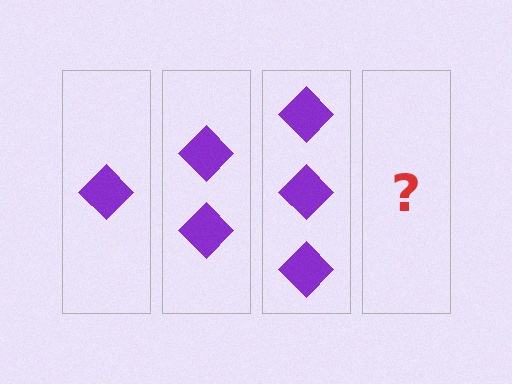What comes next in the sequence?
The next element should be 4 diamonds.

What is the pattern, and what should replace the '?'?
The pattern is that each step adds one more diamond. The '?' should be 4 diamonds.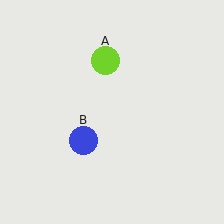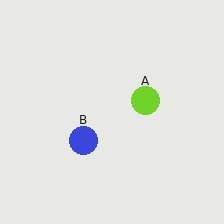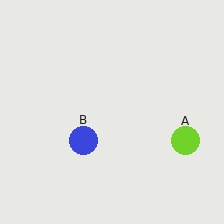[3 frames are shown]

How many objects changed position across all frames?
1 object changed position: lime circle (object A).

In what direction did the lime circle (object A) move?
The lime circle (object A) moved down and to the right.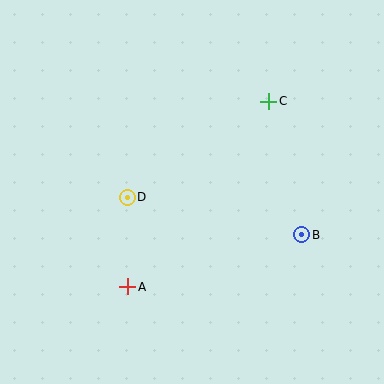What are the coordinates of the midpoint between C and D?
The midpoint between C and D is at (198, 149).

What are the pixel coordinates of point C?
Point C is at (269, 102).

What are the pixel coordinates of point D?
Point D is at (127, 197).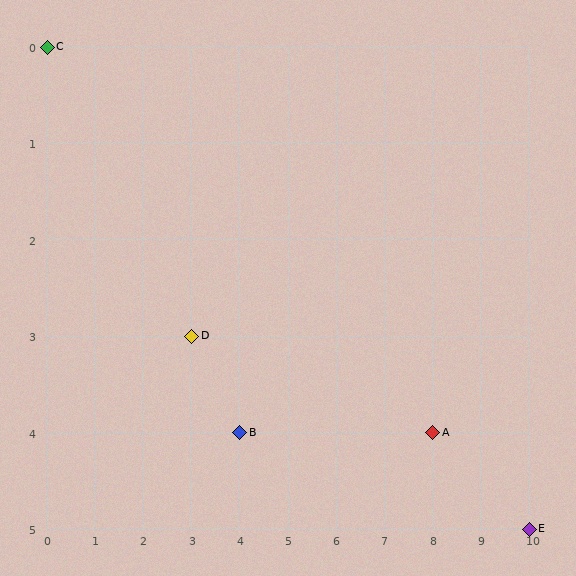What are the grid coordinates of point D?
Point D is at grid coordinates (3, 3).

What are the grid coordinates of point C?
Point C is at grid coordinates (0, 0).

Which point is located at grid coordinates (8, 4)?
Point A is at (8, 4).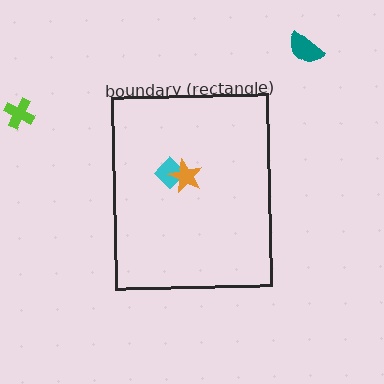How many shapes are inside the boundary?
2 inside, 2 outside.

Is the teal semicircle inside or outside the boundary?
Outside.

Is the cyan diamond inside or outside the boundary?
Inside.